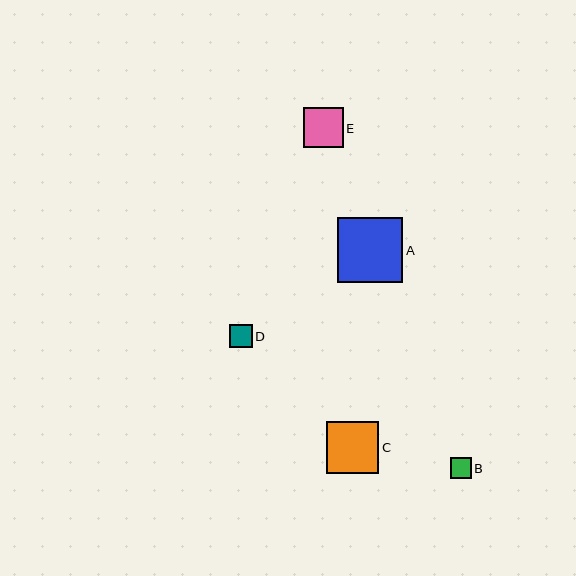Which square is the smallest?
Square B is the smallest with a size of approximately 20 pixels.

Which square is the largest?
Square A is the largest with a size of approximately 65 pixels.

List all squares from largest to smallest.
From largest to smallest: A, C, E, D, B.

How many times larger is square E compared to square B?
Square E is approximately 2.0 times the size of square B.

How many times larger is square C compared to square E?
Square C is approximately 1.3 times the size of square E.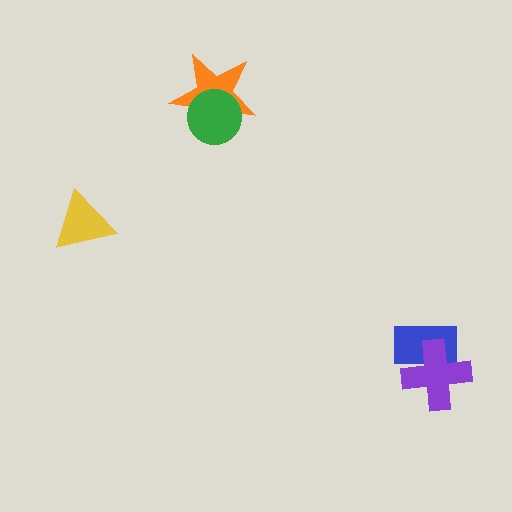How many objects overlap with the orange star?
1 object overlaps with the orange star.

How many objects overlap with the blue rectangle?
1 object overlaps with the blue rectangle.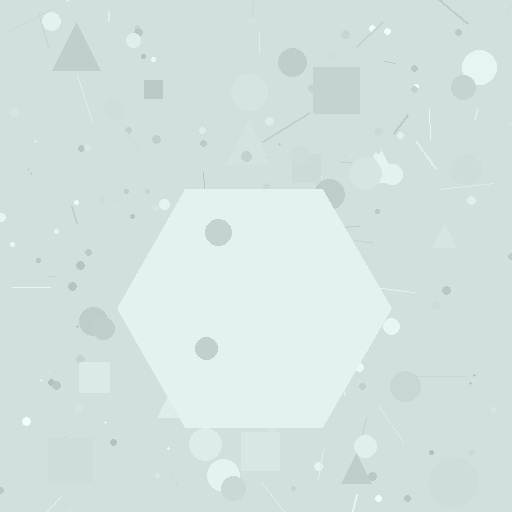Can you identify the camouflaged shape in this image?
The camouflaged shape is a hexagon.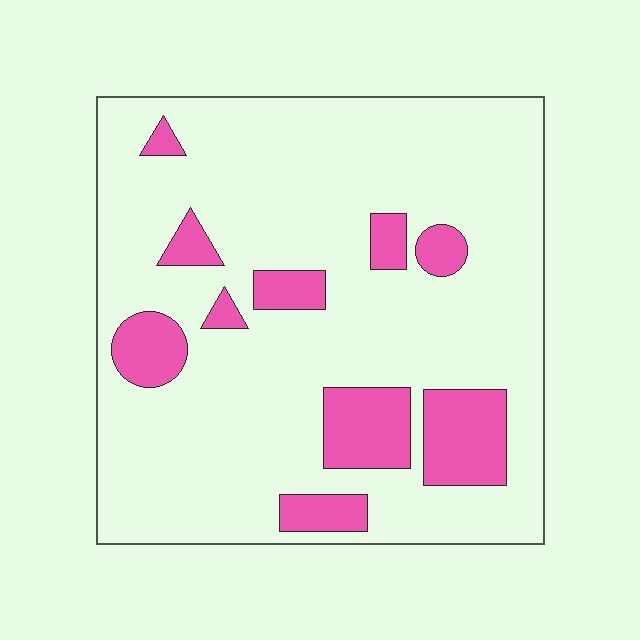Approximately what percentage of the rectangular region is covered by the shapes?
Approximately 15%.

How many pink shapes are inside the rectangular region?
10.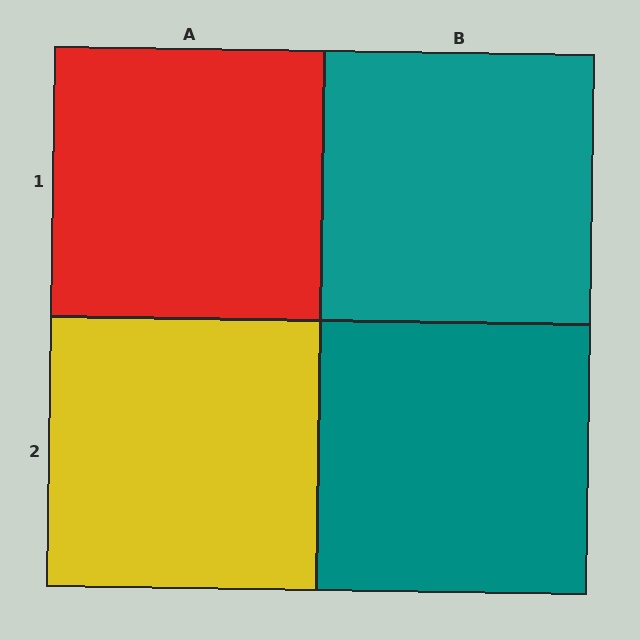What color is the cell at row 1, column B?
Teal.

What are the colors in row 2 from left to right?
Yellow, teal.